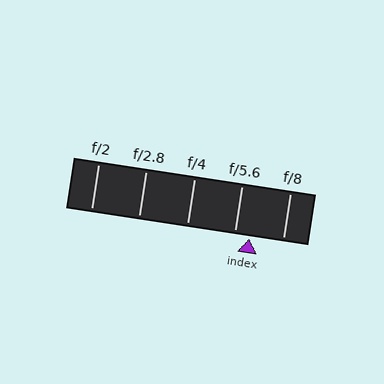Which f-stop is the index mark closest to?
The index mark is closest to f/5.6.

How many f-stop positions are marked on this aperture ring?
There are 5 f-stop positions marked.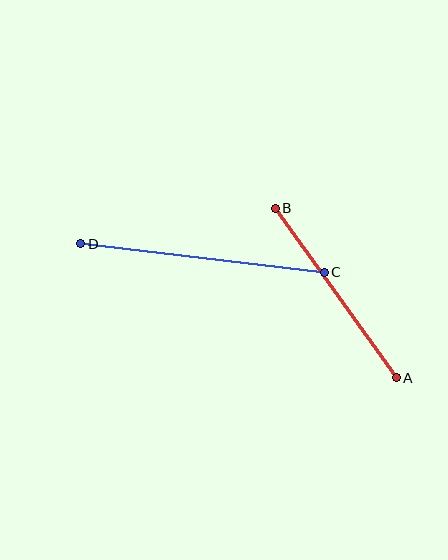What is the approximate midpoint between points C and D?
The midpoint is at approximately (203, 258) pixels.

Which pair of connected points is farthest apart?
Points C and D are farthest apart.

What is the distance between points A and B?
The distance is approximately 209 pixels.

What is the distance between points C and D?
The distance is approximately 245 pixels.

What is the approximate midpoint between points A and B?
The midpoint is at approximately (336, 293) pixels.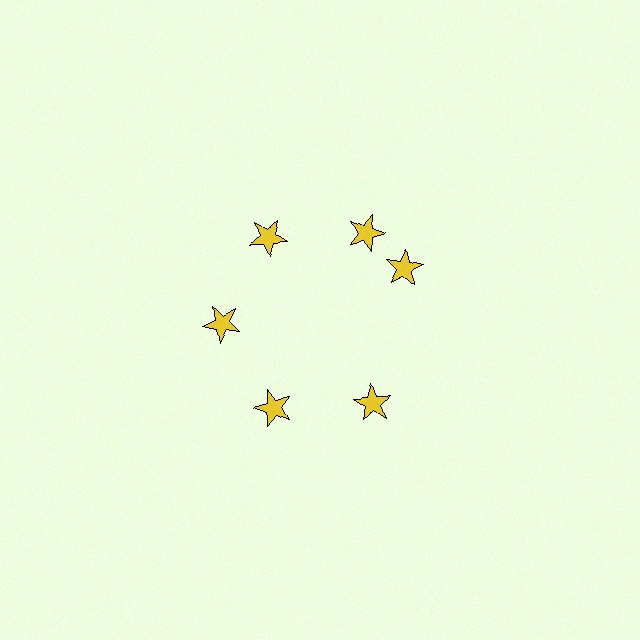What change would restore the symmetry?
The symmetry would be restored by rotating it back into even spacing with its neighbors so that all 6 stars sit at equal angles and equal distance from the center.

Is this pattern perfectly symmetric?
No. The 6 yellow stars are arranged in a ring, but one element near the 3 o'clock position is rotated out of alignment along the ring, breaking the 6-fold rotational symmetry.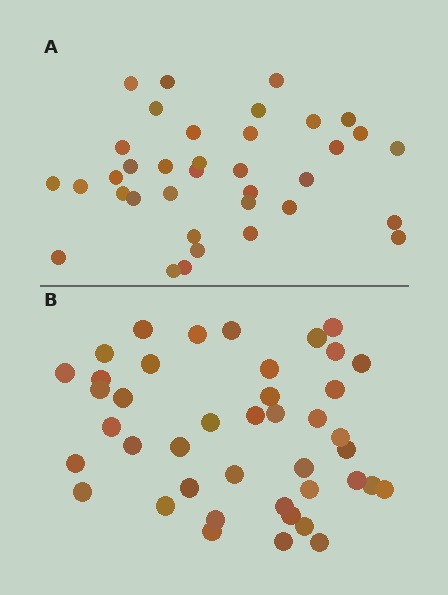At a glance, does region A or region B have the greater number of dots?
Region B (the bottom region) has more dots.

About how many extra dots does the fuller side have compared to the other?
Region B has about 6 more dots than region A.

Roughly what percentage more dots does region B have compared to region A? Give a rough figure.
About 15% more.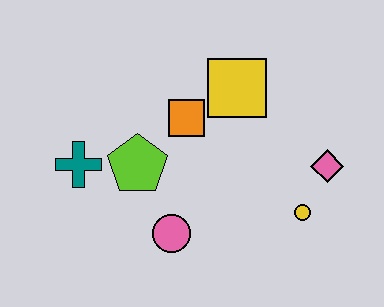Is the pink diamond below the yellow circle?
No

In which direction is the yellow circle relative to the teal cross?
The yellow circle is to the right of the teal cross.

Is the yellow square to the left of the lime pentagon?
No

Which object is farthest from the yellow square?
The teal cross is farthest from the yellow square.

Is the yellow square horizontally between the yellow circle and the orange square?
Yes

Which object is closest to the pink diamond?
The yellow circle is closest to the pink diamond.